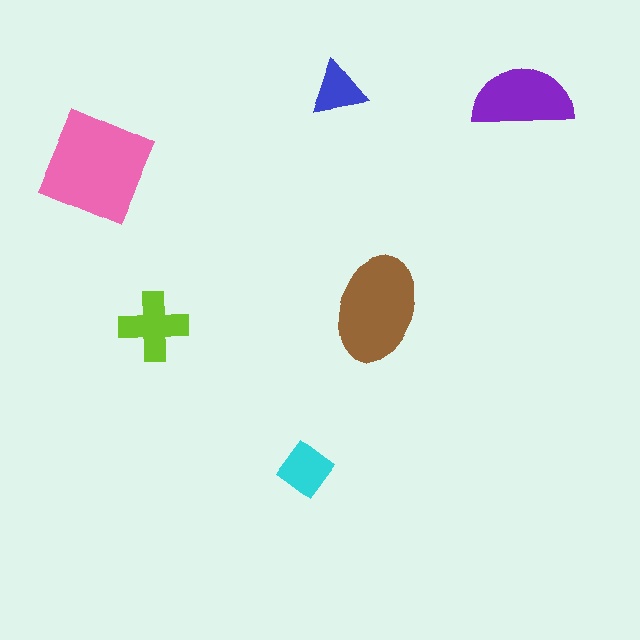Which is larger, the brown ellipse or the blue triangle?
The brown ellipse.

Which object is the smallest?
The blue triangle.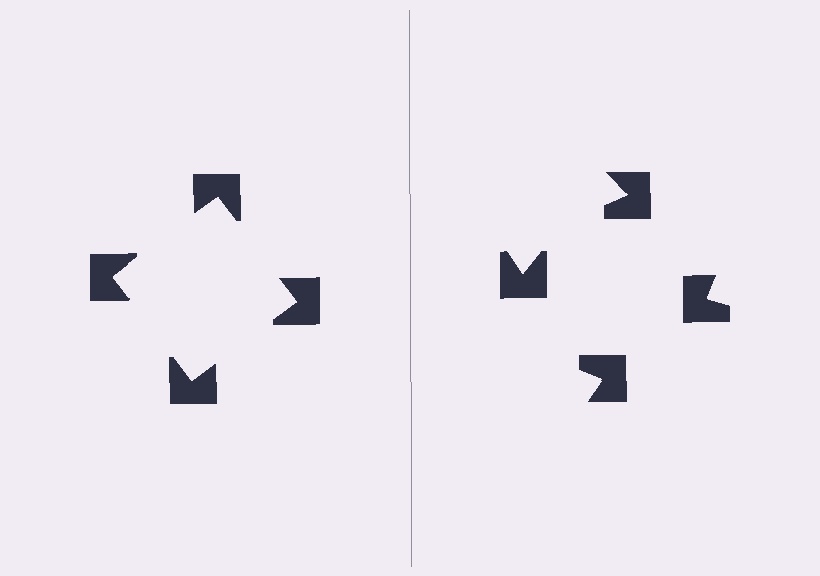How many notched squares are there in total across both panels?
8 — 4 on each side.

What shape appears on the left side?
An illusory square.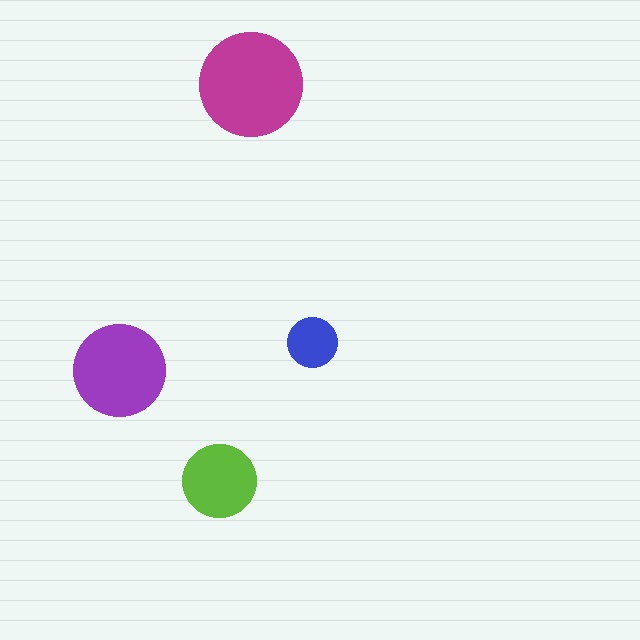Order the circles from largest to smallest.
the magenta one, the purple one, the lime one, the blue one.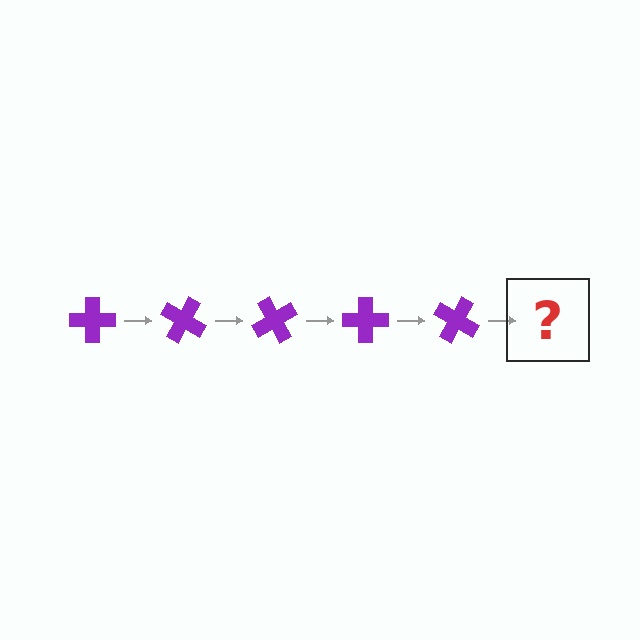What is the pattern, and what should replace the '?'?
The pattern is that the cross rotates 30 degrees each step. The '?' should be a purple cross rotated 150 degrees.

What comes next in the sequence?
The next element should be a purple cross rotated 150 degrees.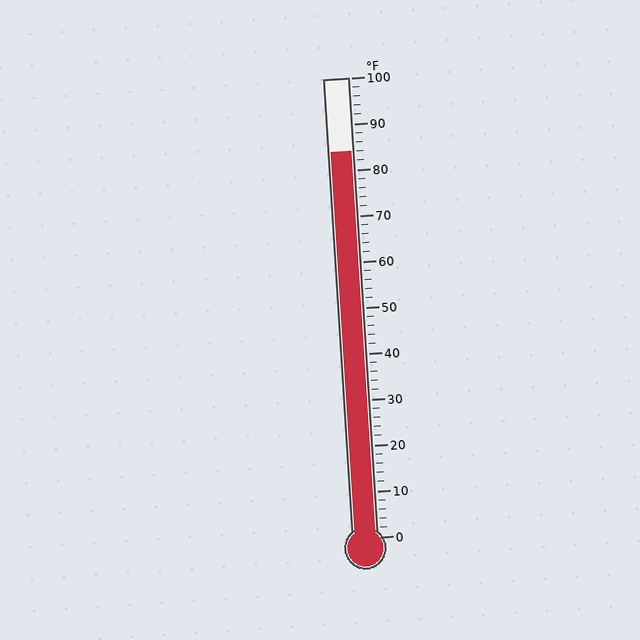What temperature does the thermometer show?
The thermometer shows approximately 84°F.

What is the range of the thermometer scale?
The thermometer scale ranges from 0°F to 100°F.